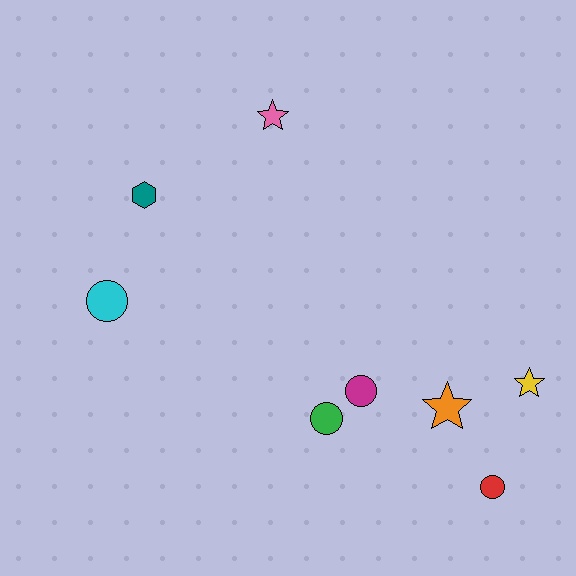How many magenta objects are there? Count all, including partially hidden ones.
There is 1 magenta object.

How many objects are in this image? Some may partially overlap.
There are 8 objects.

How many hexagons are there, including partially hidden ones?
There is 1 hexagon.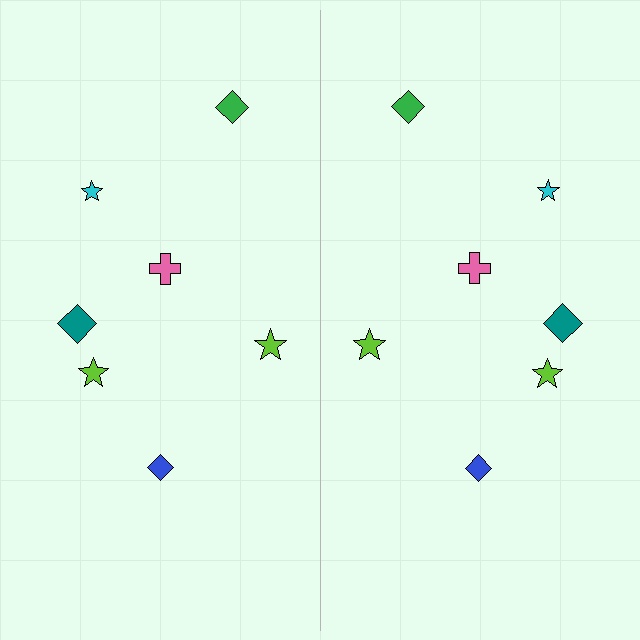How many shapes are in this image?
There are 14 shapes in this image.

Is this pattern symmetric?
Yes, this pattern has bilateral (reflection) symmetry.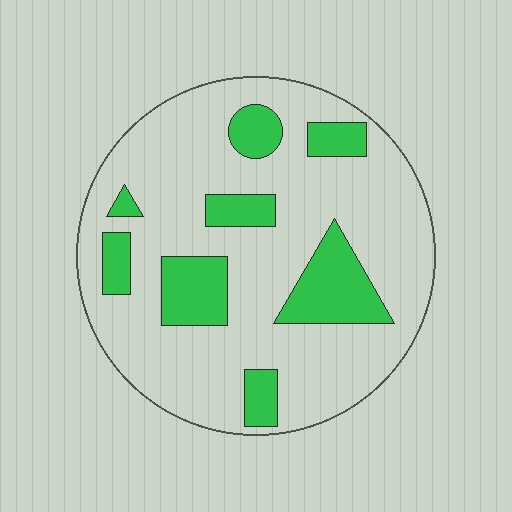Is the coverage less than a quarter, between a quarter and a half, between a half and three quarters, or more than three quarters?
Less than a quarter.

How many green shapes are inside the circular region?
8.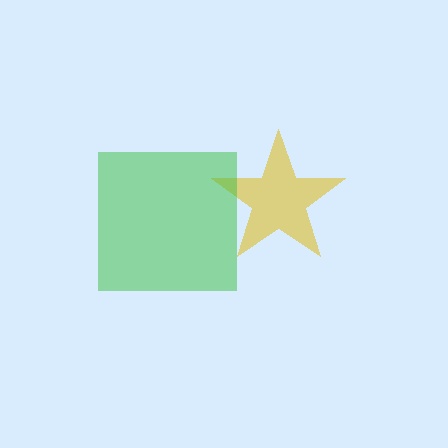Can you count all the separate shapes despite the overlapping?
Yes, there are 2 separate shapes.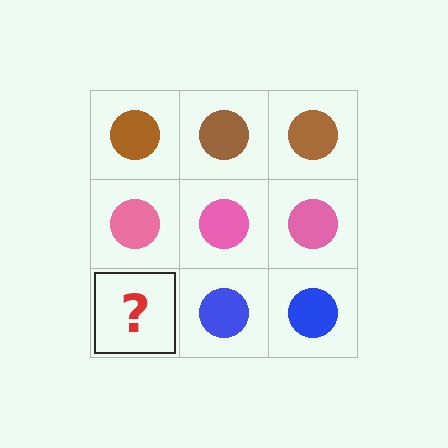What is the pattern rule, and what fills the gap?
The rule is that each row has a consistent color. The gap should be filled with a blue circle.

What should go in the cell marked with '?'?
The missing cell should contain a blue circle.